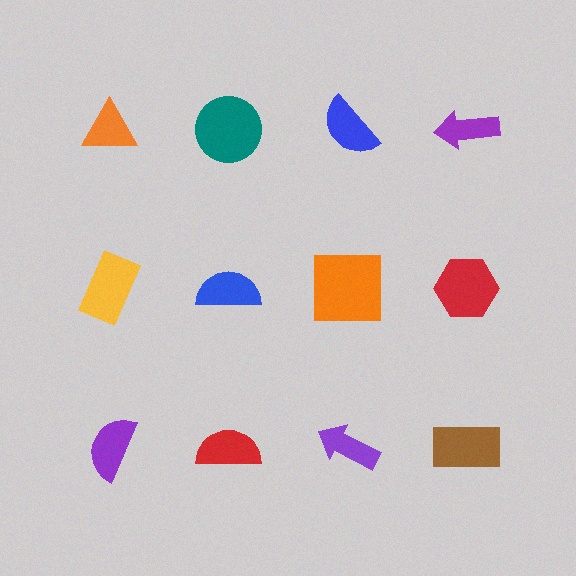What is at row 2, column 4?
A red hexagon.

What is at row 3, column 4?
A brown rectangle.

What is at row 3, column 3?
A purple arrow.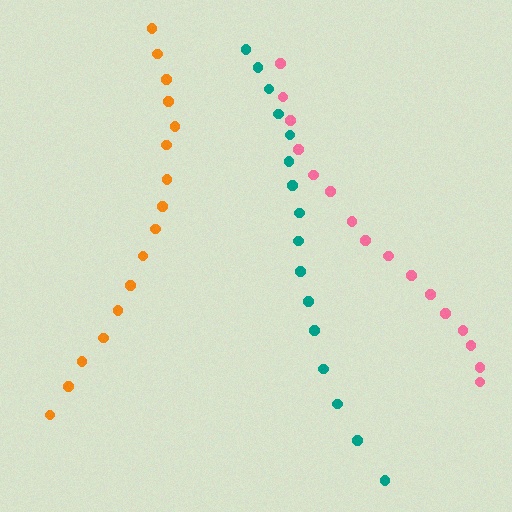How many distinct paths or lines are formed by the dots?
There are 3 distinct paths.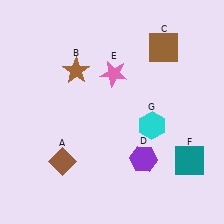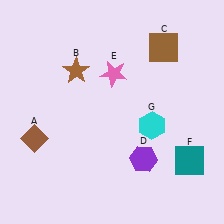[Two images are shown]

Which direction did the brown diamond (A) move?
The brown diamond (A) moved left.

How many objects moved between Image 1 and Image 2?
1 object moved between the two images.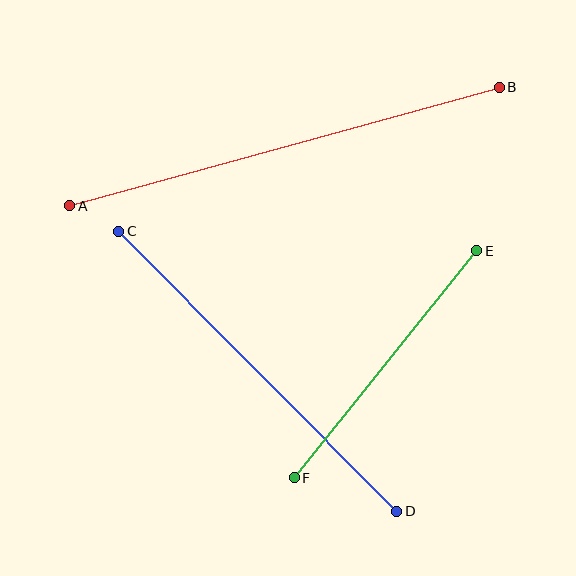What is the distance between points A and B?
The distance is approximately 445 pixels.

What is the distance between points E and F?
The distance is approximately 291 pixels.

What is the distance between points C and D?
The distance is approximately 394 pixels.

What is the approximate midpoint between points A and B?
The midpoint is at approximately (284, 147) pixels.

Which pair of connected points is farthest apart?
Points A and B are farthest apart.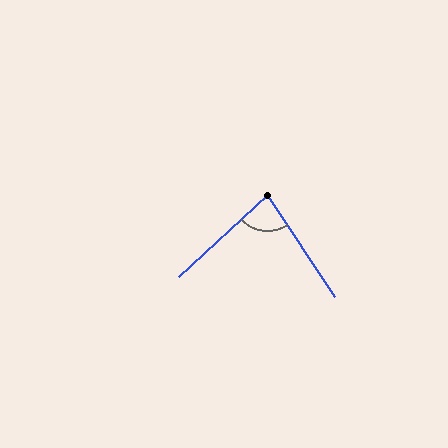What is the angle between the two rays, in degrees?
Approximately 81 degrees.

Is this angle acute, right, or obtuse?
It is acute.